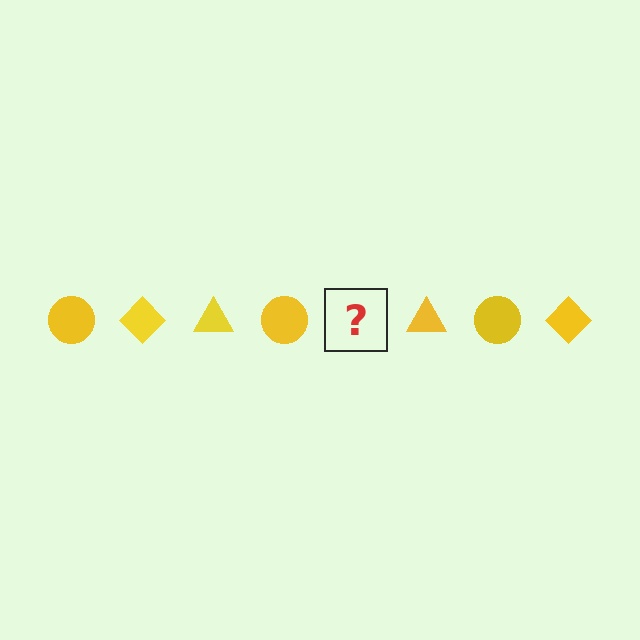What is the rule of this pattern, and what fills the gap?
The rule is that the pattern cycles through circle, diamond, triangle shapes in yellow. The gap should be filled with a yellow diamond.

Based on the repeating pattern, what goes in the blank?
The blank should be a yellow diamond.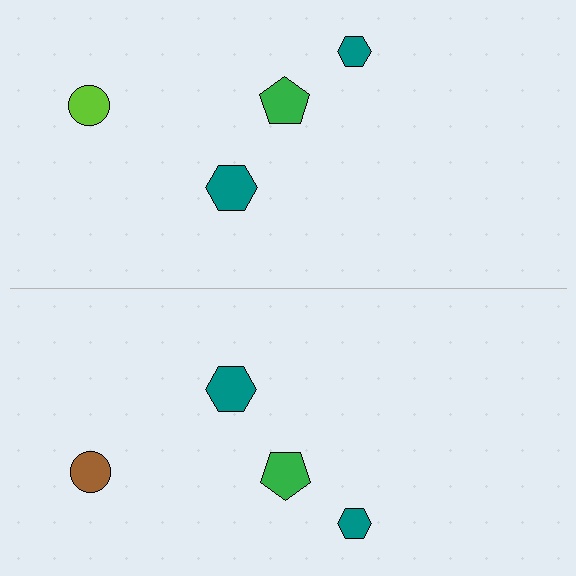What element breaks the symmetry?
The brown circle on the bottom side breaks the symmetry — its mirror counterpart is lime.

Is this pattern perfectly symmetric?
No, the pattern is not perfectly symmetric. The brown circle on the bottom side breaks the symmetry — its mirror counterpart is lime.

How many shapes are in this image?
There are 8 shapes in this image.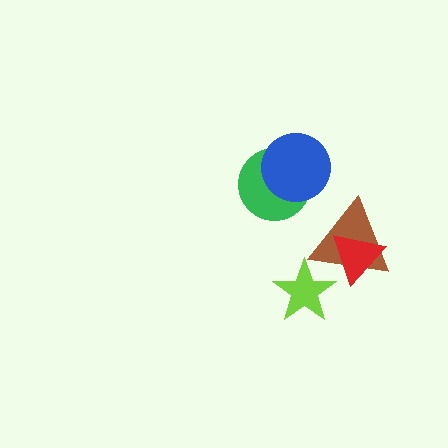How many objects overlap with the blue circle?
1 object overlaps with the blue circle.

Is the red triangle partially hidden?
No, no other shape covers it.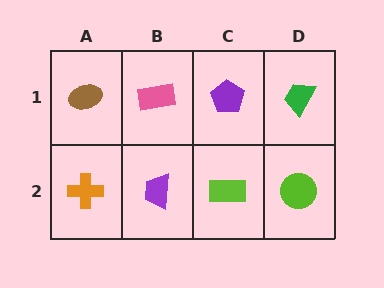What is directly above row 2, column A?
A brown ellipse.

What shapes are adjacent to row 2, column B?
A pink rectangle (row 1, column B), an orange cross (row 2, column A), a lime rectangle (row 2, column C).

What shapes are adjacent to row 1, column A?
An orange cross (row 2, column A), a pink rectangle (row 1, column B).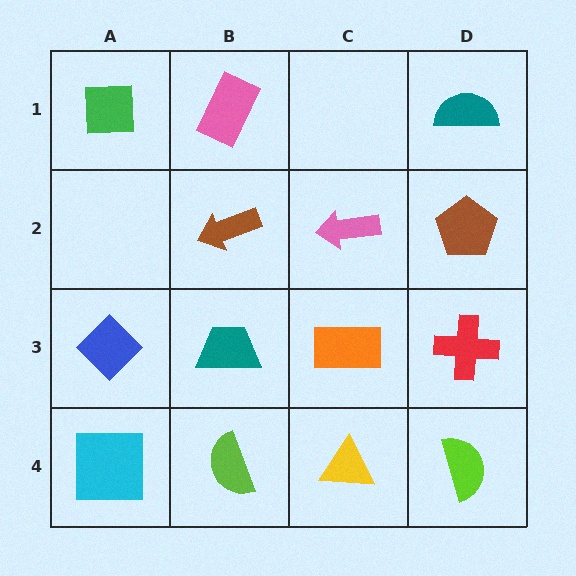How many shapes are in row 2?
3 shapes.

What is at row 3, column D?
A red cross.